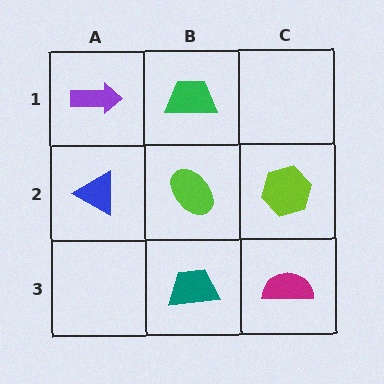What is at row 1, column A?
A purple arrow.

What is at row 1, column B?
A green trapezoid.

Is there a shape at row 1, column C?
No, that cell is empty.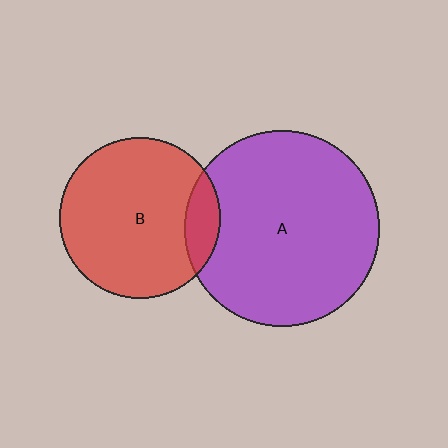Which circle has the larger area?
Circle A (purple).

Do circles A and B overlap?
Yes.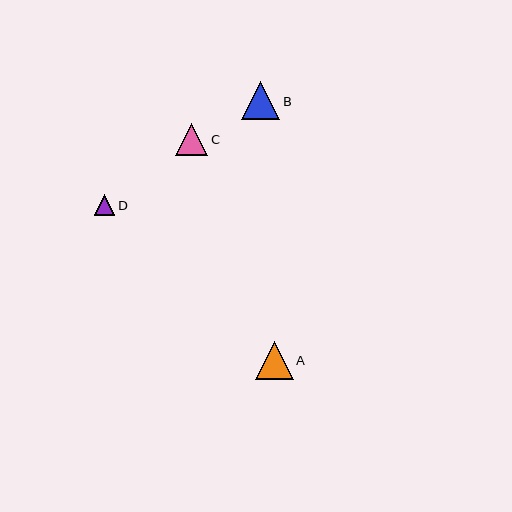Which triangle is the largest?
Triangle B is the largest with a size of approximately 38 pixels.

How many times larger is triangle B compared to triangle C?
Triangle B is approximately 1.2 times the size of triangle C.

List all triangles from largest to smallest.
From largest to smallest: B, A, C, D.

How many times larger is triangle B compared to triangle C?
Triangle B is approximately 1.2 times the size of triangle C.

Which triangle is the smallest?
Triangle D is the smallest with a size of approximately 21 pixels.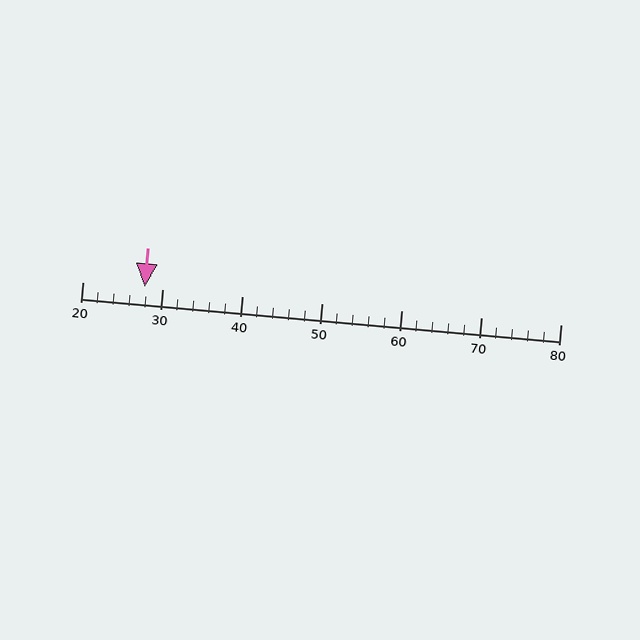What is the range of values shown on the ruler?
The ruler shows values from 20 to 80.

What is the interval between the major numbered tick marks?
The major tick marks are spaced 10 units apart.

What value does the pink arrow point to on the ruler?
The pink arrow points to approximately 28.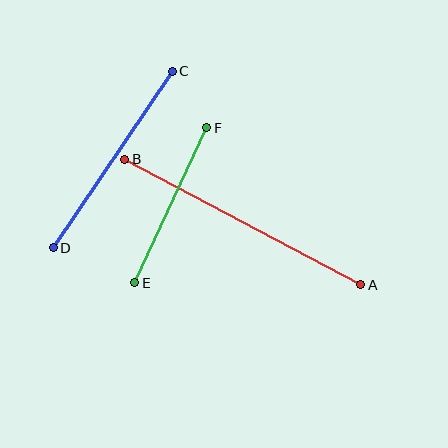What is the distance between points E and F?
The distance is approximately 171 pixels.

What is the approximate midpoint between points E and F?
The midpoint is at approximately (171, 205) pixels.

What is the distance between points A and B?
The distance is approximately 268 pixels.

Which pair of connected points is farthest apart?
Points A and B are farthest apart.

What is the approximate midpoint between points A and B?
The midpoint is at approximately (243, 222) pixels.